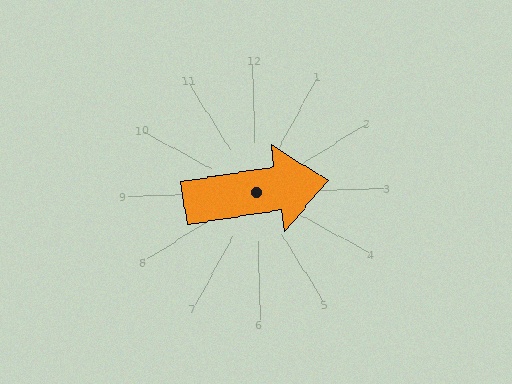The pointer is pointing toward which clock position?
Roughly 3 o'clock.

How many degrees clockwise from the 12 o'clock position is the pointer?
Approximately 83 degrees.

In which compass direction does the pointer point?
East.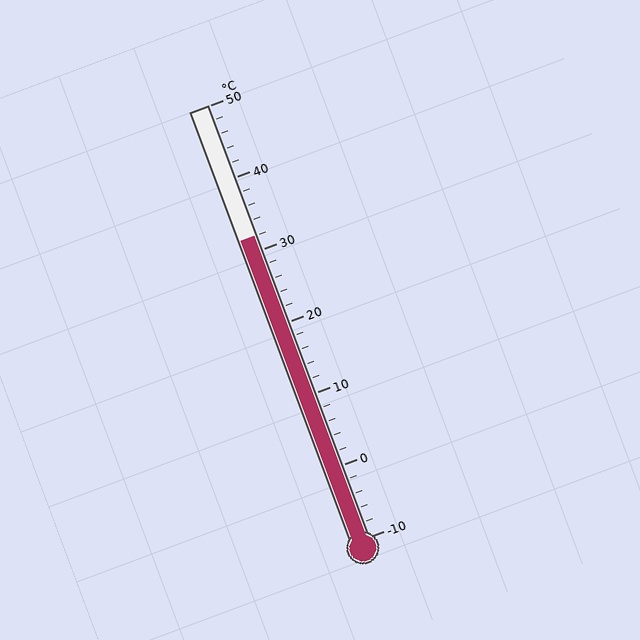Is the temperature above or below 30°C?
The temperature is above 30°C.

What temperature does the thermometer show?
The thermometer shows approximately 32°C.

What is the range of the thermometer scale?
The thermometer scale ranges from -10°C to 50°C.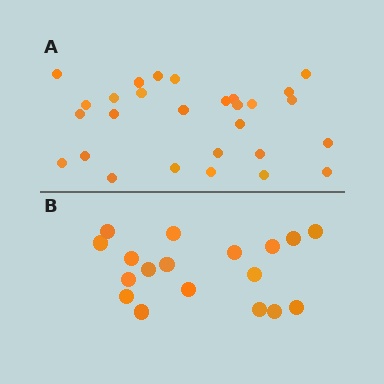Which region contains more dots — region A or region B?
Region A (the top region) has more dots.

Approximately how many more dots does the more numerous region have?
Region A has roughly 10 or so more dots than region B.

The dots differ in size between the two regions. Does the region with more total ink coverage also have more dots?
No. Region B has more total ink coverage because its dots are larger, but region A actually contains more individual dots. Total area can be misleading — the number of items is what matters here.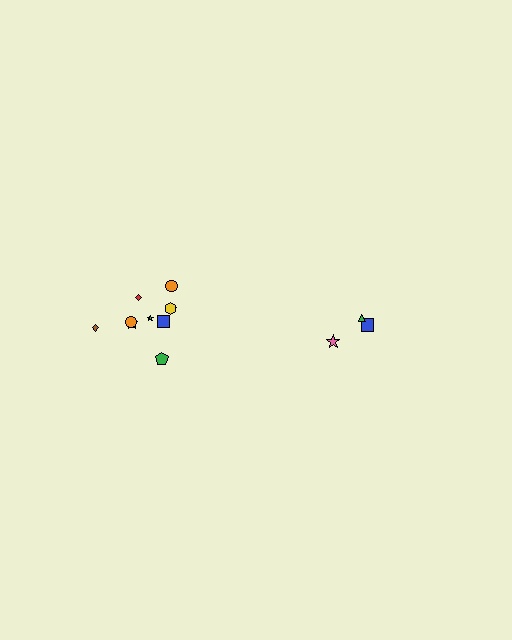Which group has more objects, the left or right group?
The left group.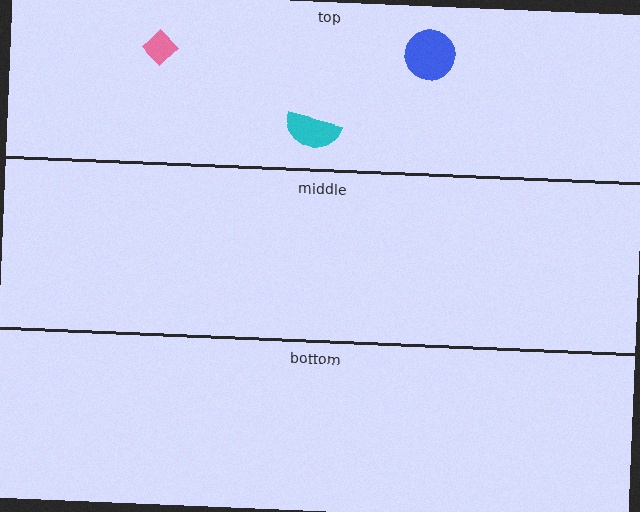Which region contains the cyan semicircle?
The top region.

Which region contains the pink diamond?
The top region.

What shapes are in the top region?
The pink diamond, the blue circle, the cyan semicircle.